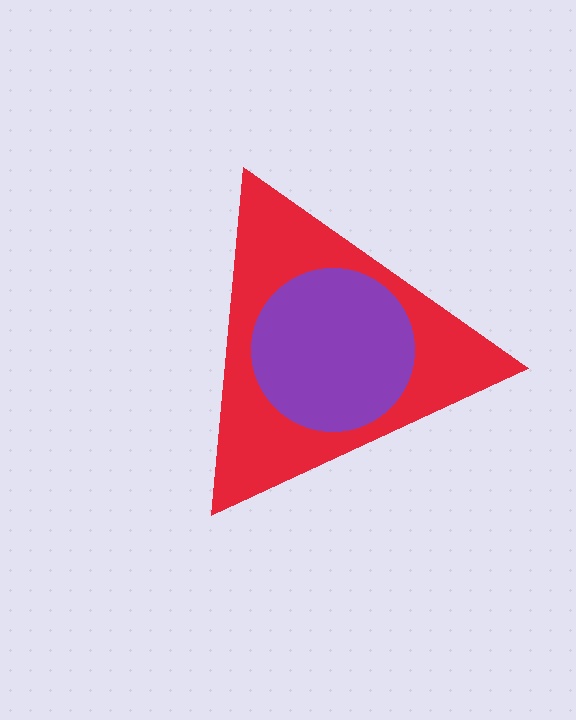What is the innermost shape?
The purple circle.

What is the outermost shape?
The red triangle.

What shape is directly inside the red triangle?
The purple circle.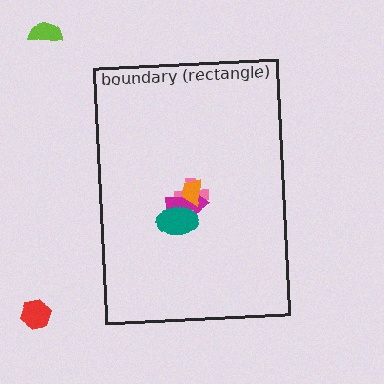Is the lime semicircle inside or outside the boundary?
Outside.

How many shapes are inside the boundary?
4 inside, 2 outside.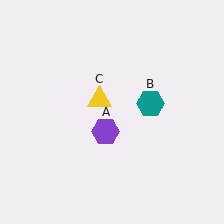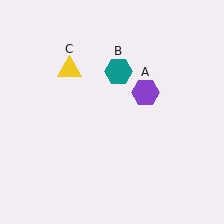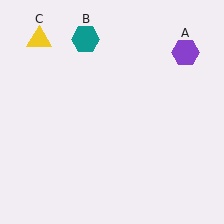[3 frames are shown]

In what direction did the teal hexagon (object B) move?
The teal hexagon (object B) moved up and to the left.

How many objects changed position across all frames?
3 objects changed position: purple hexagon (object A), teal hexagon (object B), yellow triangle (object C).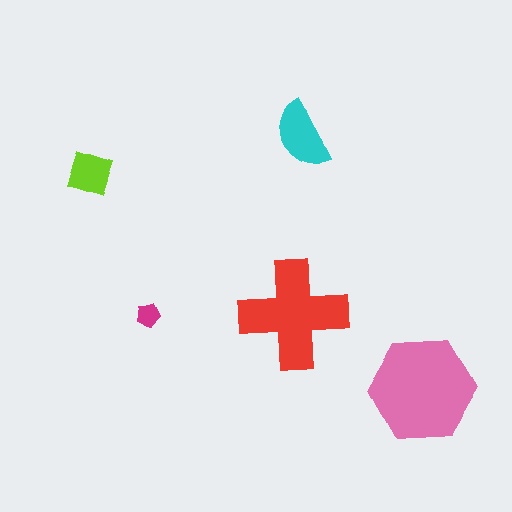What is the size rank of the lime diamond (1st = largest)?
4th.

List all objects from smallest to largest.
The magenta pentagon, the lime diamond, the cyan semicircle, the red cross, the pink hexagon.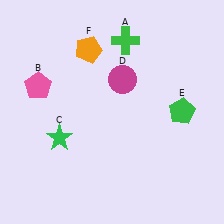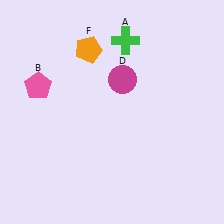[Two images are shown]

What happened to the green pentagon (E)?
The green pentagon (E) was removed in Image 2. It was in the top-right area of Image 1.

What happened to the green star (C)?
The green star (C) was removed in Image 2. It was in the bottom-left area of Image 1.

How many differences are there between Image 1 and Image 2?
There are 2 differences between the two images.